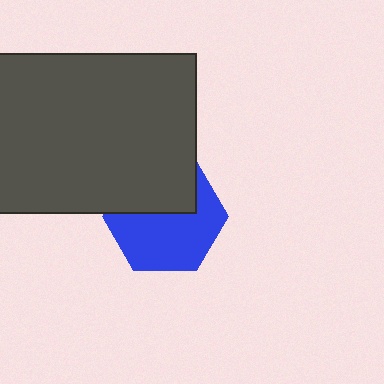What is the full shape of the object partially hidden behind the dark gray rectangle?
The partially hidden object is a blue hexagon.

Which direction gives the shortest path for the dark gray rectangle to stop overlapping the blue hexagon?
Moving up gives the shortest separation.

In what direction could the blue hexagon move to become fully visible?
The blue hexagon could move down. That would shift it out from behind the dark gray rectangle entirely.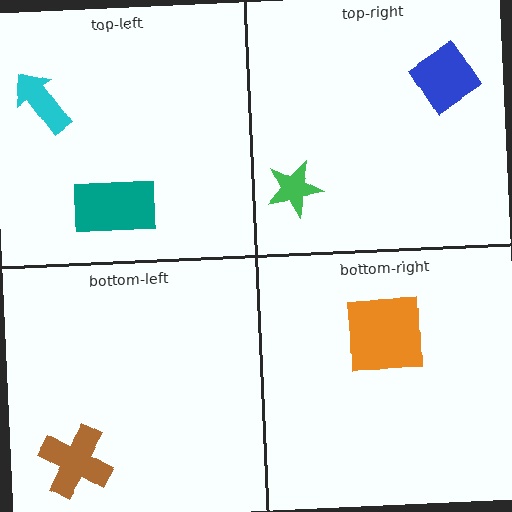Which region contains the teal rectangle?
The top-left region.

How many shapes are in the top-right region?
2.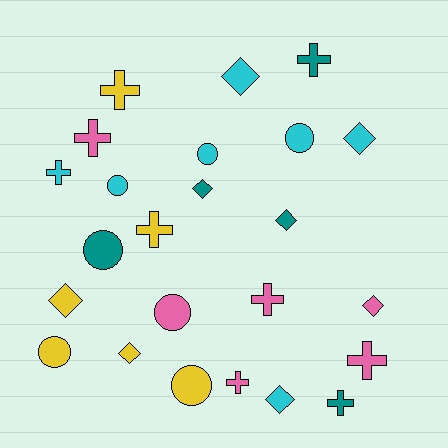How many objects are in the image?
There are 24 objects.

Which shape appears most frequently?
Cross, with 9 objects.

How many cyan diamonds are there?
There are 3 cyan diamonds.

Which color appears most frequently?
Cyan, with 7 objects.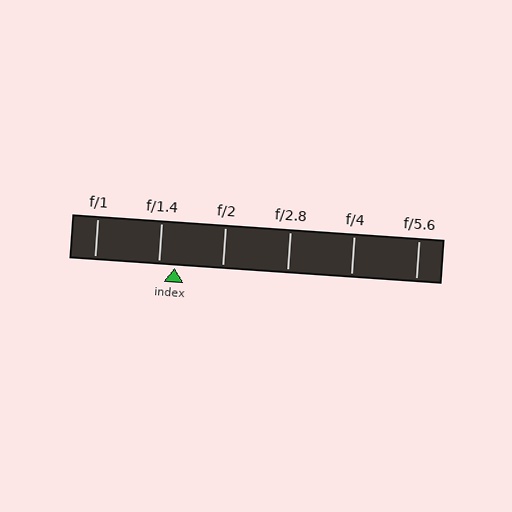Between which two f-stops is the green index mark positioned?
The index mark is between f/1.4 and f/2.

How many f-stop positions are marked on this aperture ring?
There are 6 f-stop positions marked.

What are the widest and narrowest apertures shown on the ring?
The widest aperture shown is f/1 and the narrowest is f/5.6.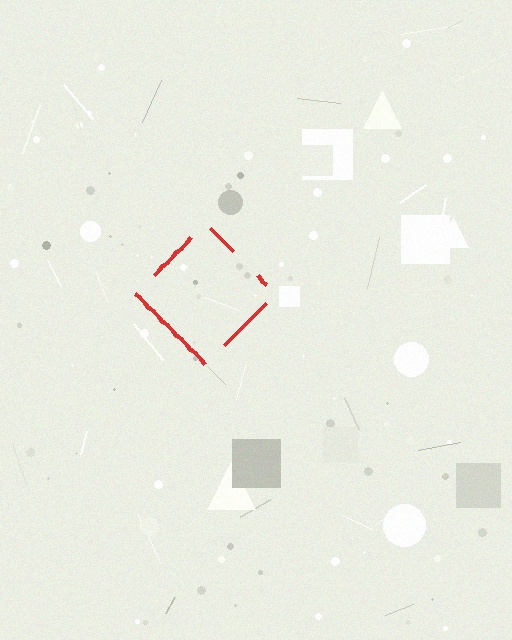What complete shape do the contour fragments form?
The contour fragments form a diamond.